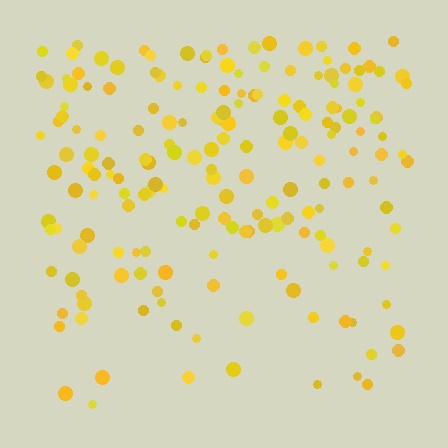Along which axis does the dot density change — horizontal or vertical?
Vertical.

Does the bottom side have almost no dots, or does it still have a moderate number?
Still a moderate number, just noticeably fewer than the top.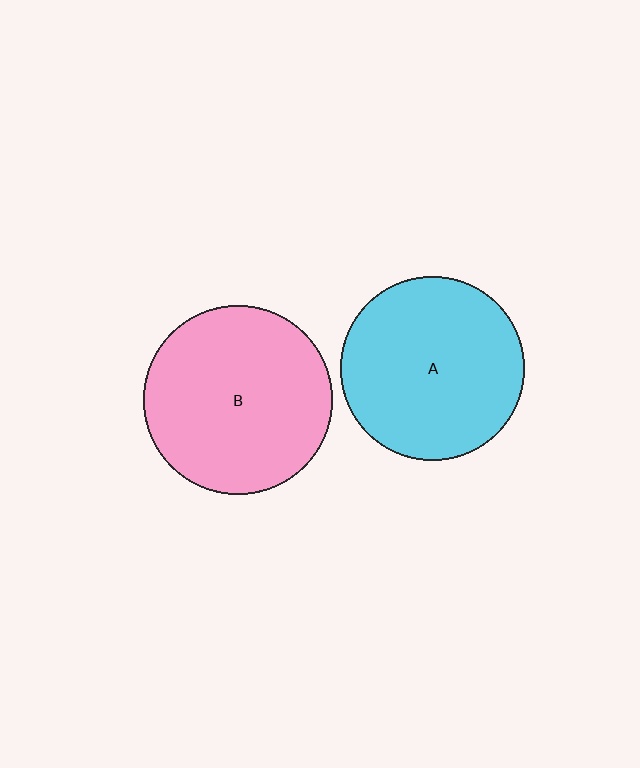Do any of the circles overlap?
No, none of the circles overlap.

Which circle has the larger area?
Circle B (pink).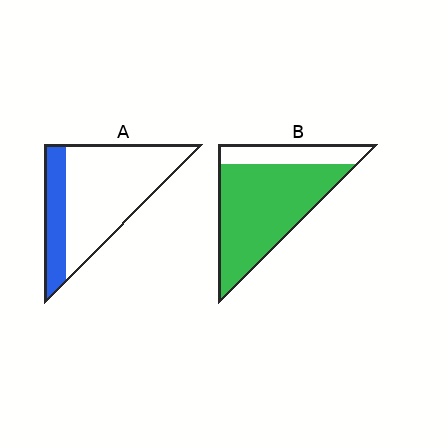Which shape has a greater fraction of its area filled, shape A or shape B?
Shape B.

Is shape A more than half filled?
No.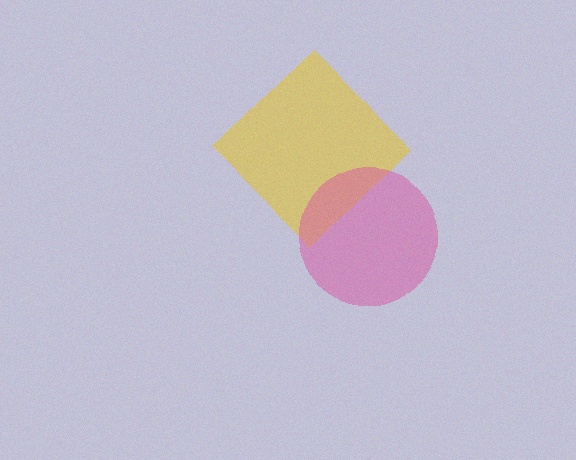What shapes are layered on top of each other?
The layered shapes are: a yellow diamond, a pink circle.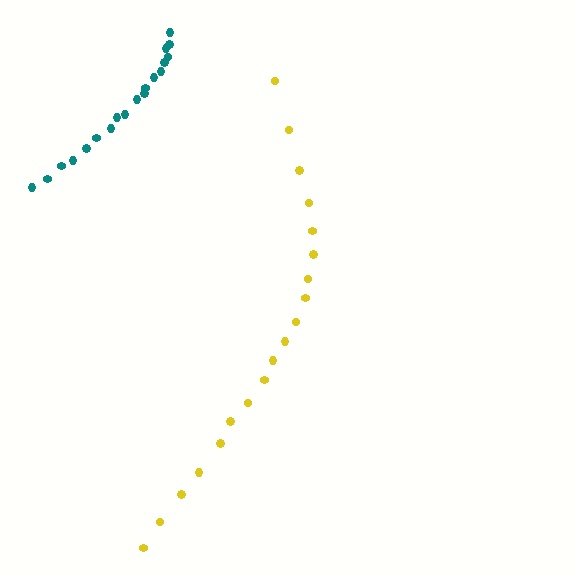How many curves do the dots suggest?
There are 2 distinct paths.